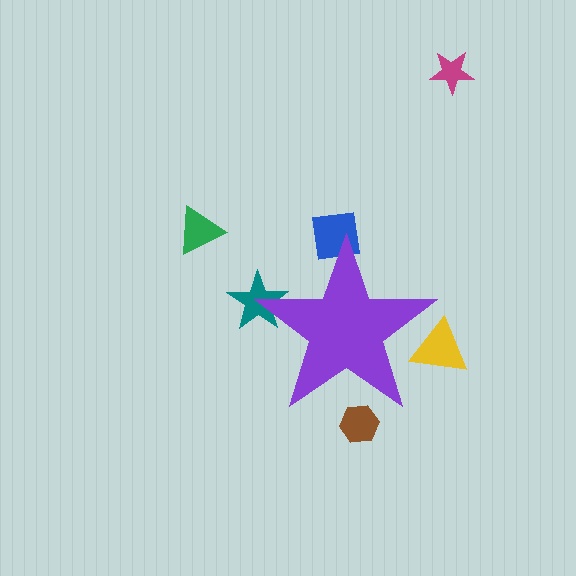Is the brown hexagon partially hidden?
Yes, the brown hexagon is partially hidden behind the purple star.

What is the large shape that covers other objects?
A purple star.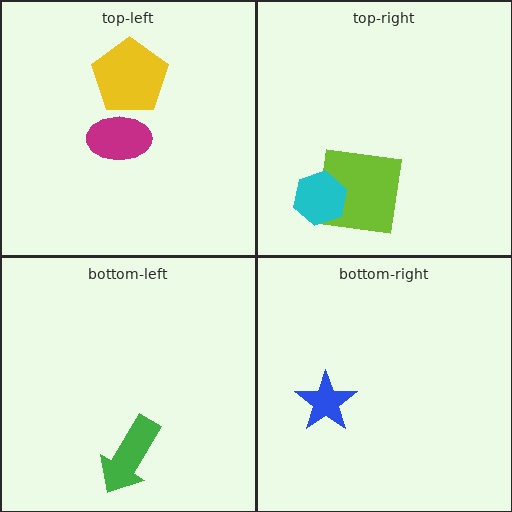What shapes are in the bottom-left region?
The green arrow.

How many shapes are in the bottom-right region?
1.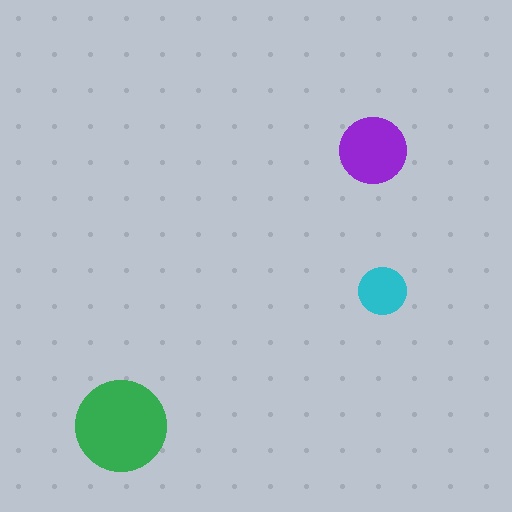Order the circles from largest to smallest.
the green one, the purple one, the cyan one.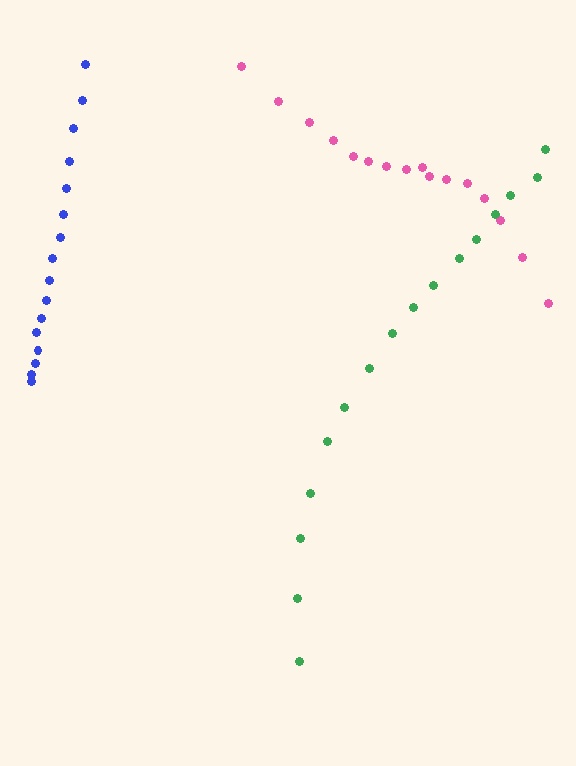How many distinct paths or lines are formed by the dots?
There are 3 distinct paths.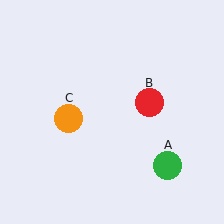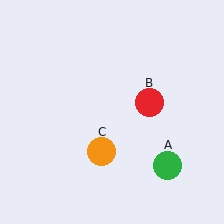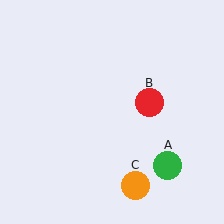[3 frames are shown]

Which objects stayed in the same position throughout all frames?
Green circle (object A) and red circle (object B) remained stationary.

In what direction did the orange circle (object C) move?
The orange circle (object C) moved down and to the right.